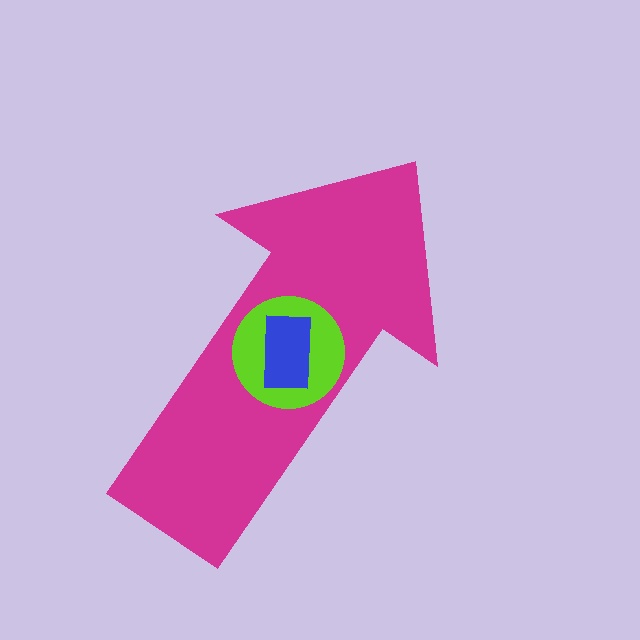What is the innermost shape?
The blue rectangle.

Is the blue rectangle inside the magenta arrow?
Yes.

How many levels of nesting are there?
3.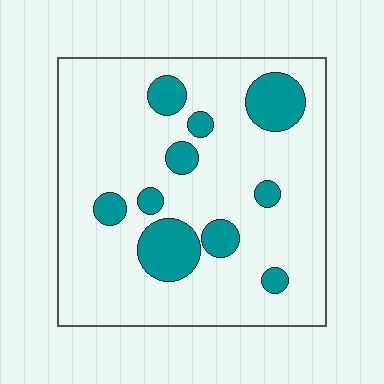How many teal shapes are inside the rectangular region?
10.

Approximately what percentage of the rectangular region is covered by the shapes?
Approximately 15%.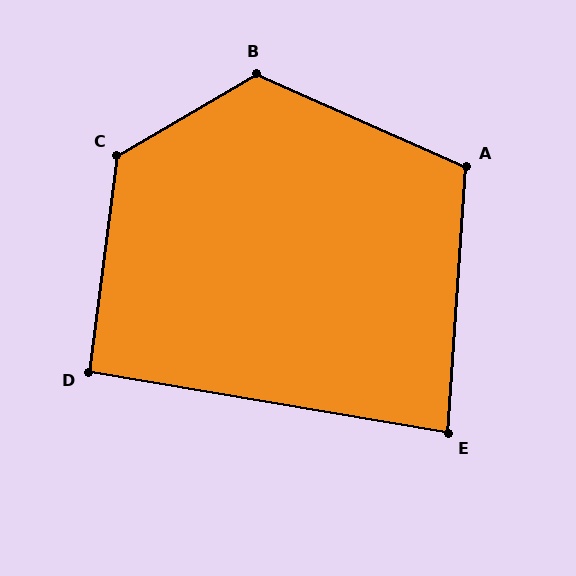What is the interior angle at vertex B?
Approximately 126 degrees (obtuse).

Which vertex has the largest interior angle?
C, at approximately 128 degrees.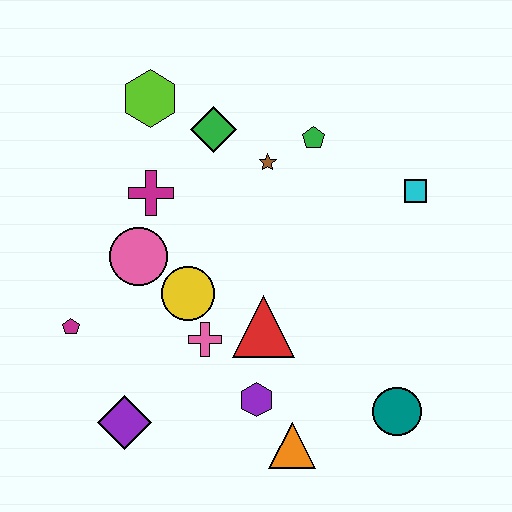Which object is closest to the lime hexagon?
The green diamond is closest to the lime hexagon.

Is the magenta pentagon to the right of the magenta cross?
No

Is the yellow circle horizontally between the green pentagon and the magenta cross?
Yes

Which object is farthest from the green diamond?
The teal circle is farthest from the green diamond.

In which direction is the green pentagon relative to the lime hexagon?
The green pentagon is to the right of the lime hexagon.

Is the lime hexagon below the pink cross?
No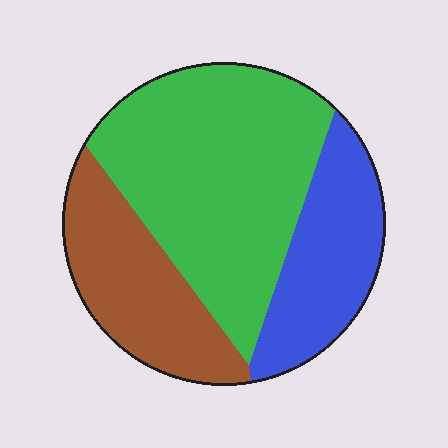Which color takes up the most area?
Green, at roughly 50%.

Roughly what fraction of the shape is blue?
Blue takes up about one quarter (1/4) of the shape.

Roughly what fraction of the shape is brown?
Brown covers roughly 25% of the shape.